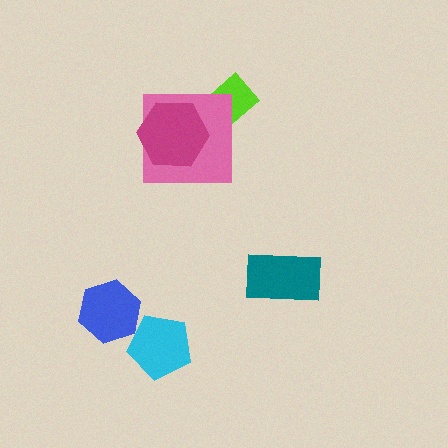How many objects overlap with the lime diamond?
1 object overlaps with the lime diamond.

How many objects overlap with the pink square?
2 objects overlap with the pink square.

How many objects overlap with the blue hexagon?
0 objects overlap with the blue hexagon.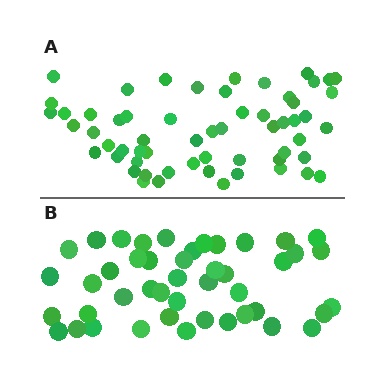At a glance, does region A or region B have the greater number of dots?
Region A (the top region) has more dots.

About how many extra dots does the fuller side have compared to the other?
Region A has approximately 15 more dots than region B.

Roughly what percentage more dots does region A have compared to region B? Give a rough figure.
About 30% more.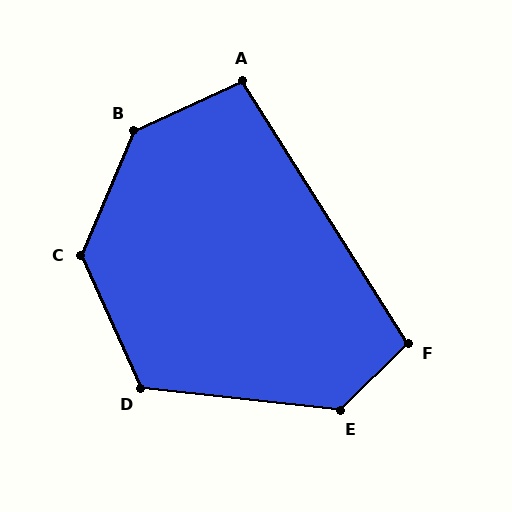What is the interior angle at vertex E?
Approximately 129 degrees (obtuse).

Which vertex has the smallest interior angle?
A, at approximately 98 degrees.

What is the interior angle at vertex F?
Approximately 102 degrees (obtuse).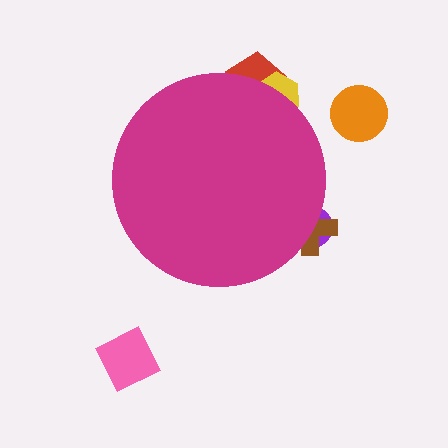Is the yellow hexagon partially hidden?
Yes, the yellow hexagon is partially hidden behind the magenta circle.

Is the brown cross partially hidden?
Yes, the brown cross is partially hidden behind the magenta circle.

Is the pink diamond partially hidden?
No, the pink diamond is fully visible.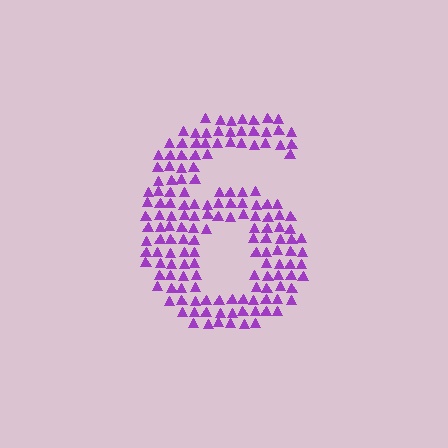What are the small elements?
The small elements are triangles.